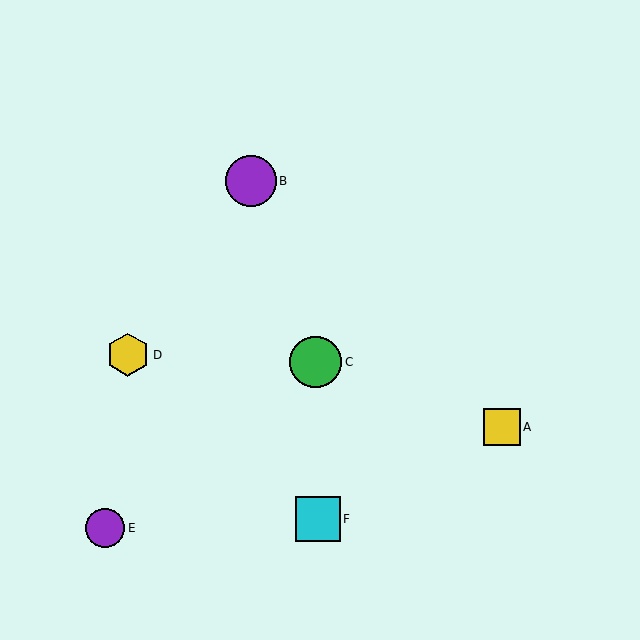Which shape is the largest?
The green circle (labeled C) is the largest.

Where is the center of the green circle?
The center of the green circle is at (316, 362).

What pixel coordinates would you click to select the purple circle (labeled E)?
Click at (105, 528) to select the purple circle E.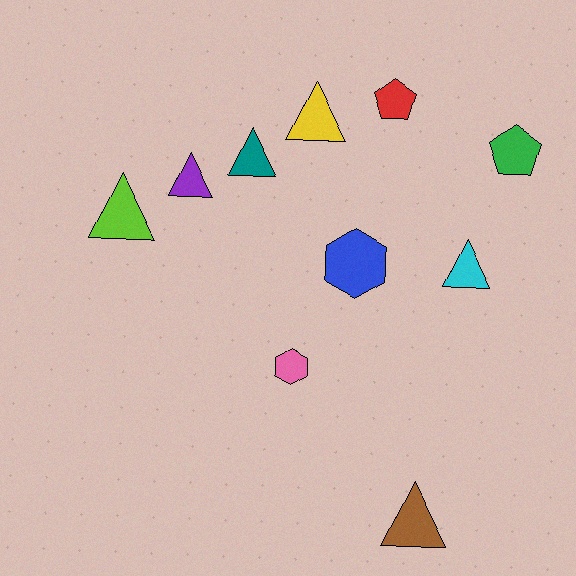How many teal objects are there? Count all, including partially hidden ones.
There is 1 teal object.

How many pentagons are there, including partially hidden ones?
There are 2 pentagons.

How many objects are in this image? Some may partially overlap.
There are 10 objects.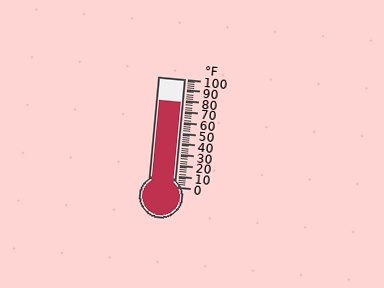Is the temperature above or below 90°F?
The temperature is below 90°F.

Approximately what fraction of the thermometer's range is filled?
The thermometer is filled to approximately 80% of its range.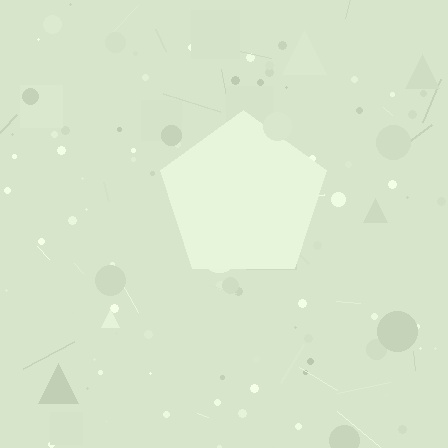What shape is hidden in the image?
A pentagon is hidden in the image.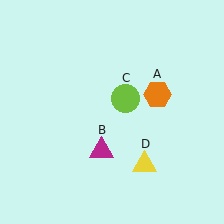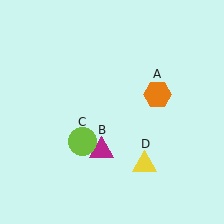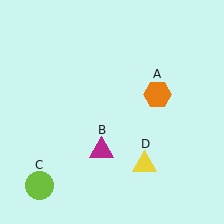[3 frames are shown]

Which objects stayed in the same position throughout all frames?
Orange hexagon (object A) and magenta triangle (object B) and yellow triangle (object D) remained stationary.